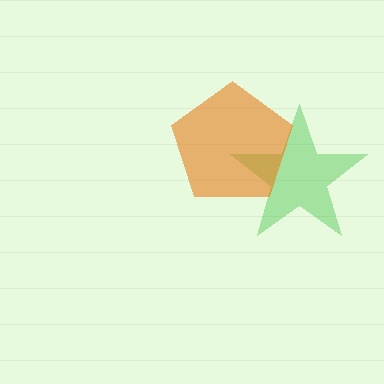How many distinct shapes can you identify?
There are 2 distinct shapes: a green star, an orange pentagon.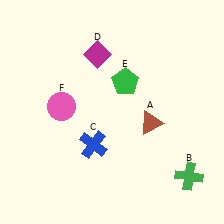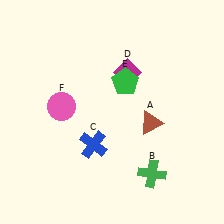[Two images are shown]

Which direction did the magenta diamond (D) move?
The magenta diamond (D) moved right.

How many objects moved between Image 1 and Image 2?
2 objects moved between the two images.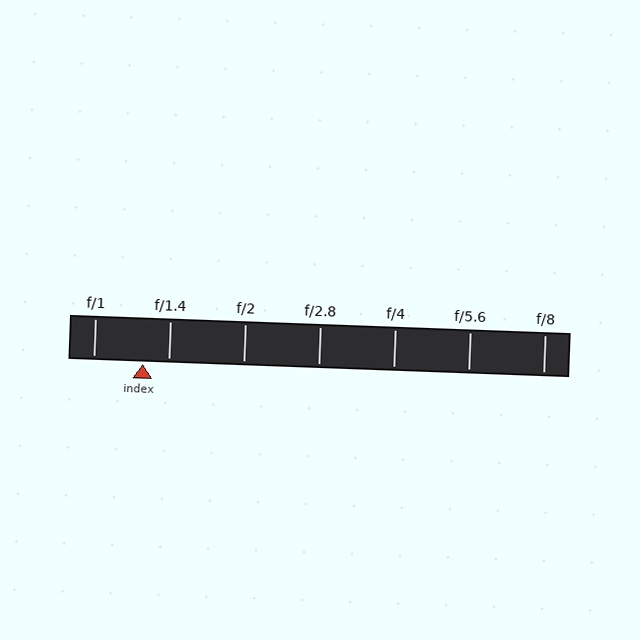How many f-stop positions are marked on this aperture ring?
There are 7 f-stop positions marked.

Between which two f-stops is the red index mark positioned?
The index mark is between f/1 and f/1.4.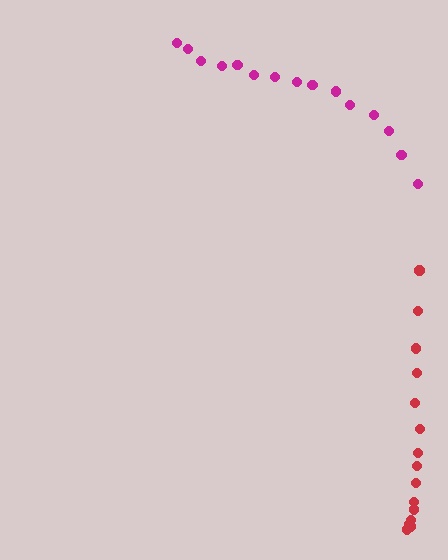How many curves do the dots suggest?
There are 2 distinct paths.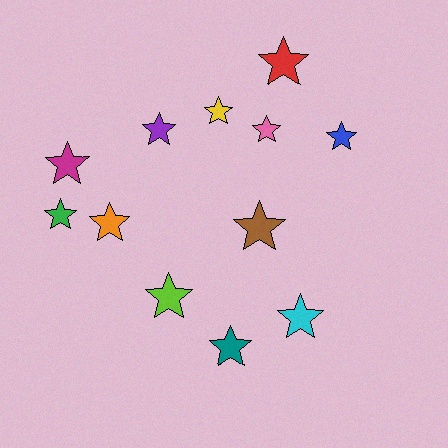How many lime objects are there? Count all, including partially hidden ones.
There is 1 lime object.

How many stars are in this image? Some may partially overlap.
There are 12 stars.